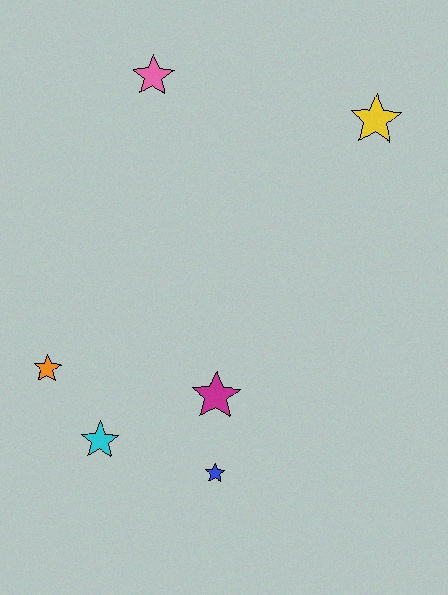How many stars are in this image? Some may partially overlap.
There are 6 stars.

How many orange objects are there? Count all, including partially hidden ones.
There is 1 orange object.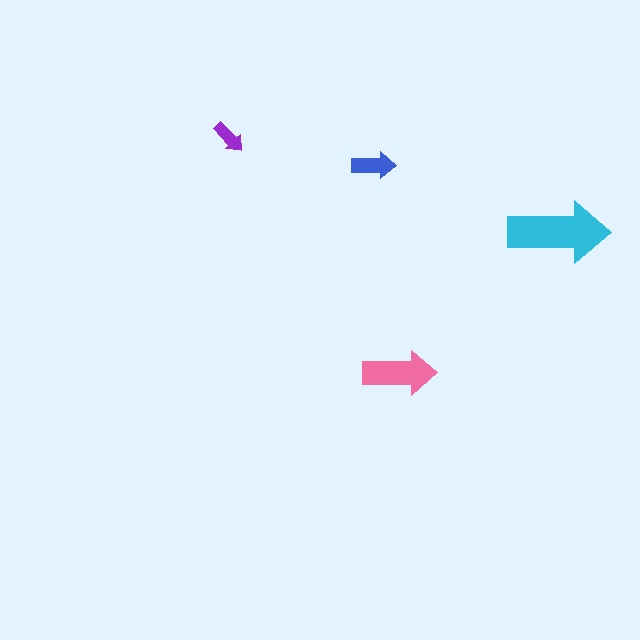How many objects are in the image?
There are 4 objects in the image.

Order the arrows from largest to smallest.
the cyan one, the pink one, the blue one, the purple one.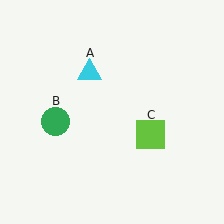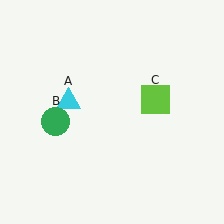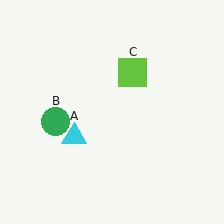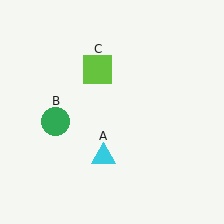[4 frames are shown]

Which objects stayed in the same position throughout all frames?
Green circle (object B) remained stationary.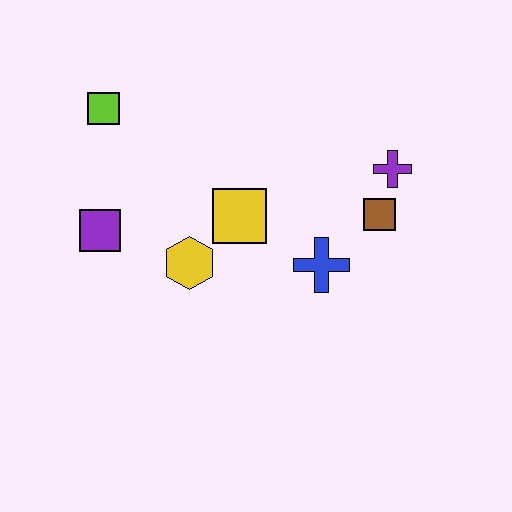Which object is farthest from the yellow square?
The lime square is farthest from the yellow square.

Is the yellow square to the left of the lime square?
No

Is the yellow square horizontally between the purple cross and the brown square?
No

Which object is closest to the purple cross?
The brown square is closest to the purple cross.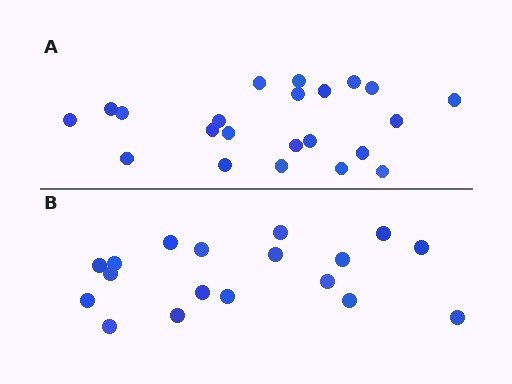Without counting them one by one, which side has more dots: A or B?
Region A (the top region) has more dots.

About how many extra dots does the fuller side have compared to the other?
Region A has about 4 more dots than region B.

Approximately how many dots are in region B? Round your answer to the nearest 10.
About 20 dots. (The exact count is 18, which rounds to 20.)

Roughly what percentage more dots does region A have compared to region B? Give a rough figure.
About 20% more.